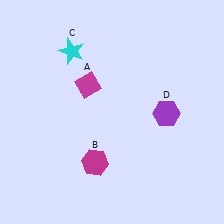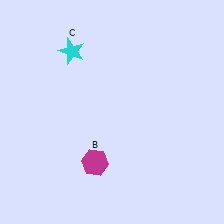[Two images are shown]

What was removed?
The magenta diamond (A), the purple hexagon (D) were removed in Image 2.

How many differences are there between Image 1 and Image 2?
There are 2 differences between the two images.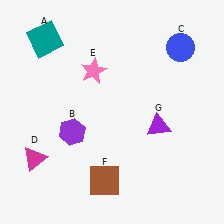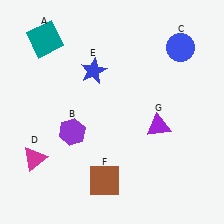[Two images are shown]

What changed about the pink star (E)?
In Image 1, E is pink. In Image 2, it changed to blue.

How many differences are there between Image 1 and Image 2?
There is 1 difference between the two images.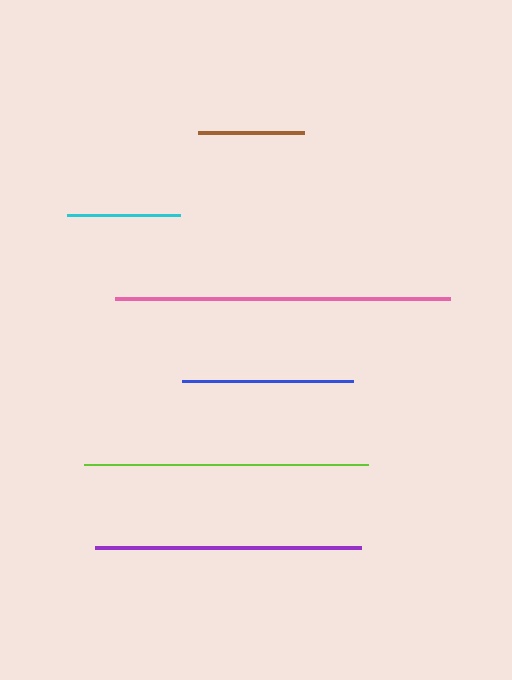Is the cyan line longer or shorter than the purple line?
The purple line is longer than the cyan line.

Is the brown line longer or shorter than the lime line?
The lime line is longer than the brown line.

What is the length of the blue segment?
The blue segment is approximately 172 pixels long.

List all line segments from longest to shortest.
From longest to shortest: pink, lime, purple, blue, cyan, brown.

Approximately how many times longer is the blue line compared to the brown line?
The blue line is approximately 1.6 times the length of the brown line.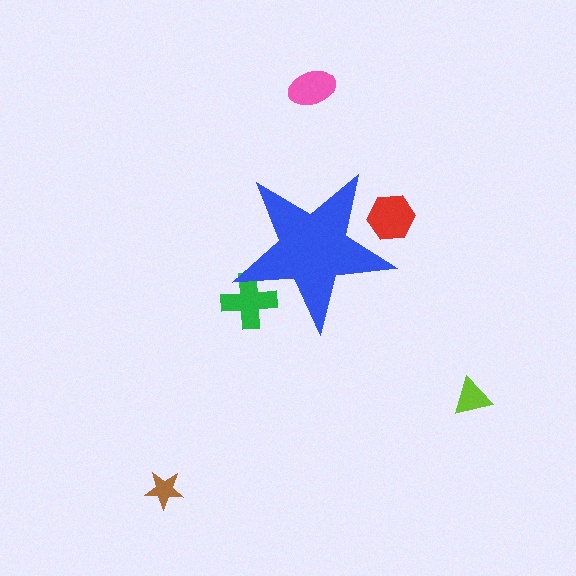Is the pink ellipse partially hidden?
No, the pink ellipse is fully visible.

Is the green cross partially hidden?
Yes, the green cross is partially hidden behind the blue star.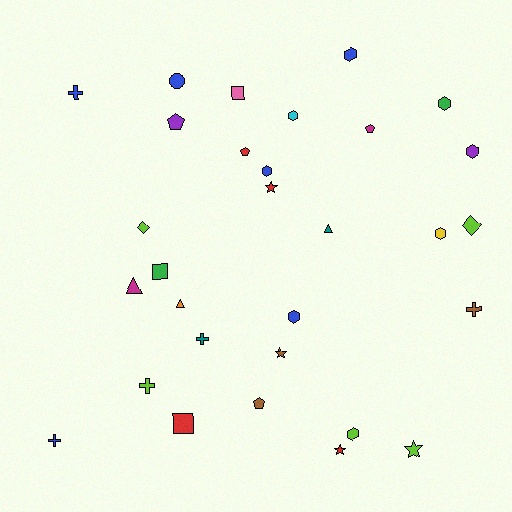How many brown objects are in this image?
There are 3 brown objects.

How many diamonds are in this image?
There are 2 diamonds.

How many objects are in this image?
There are 30 objects.